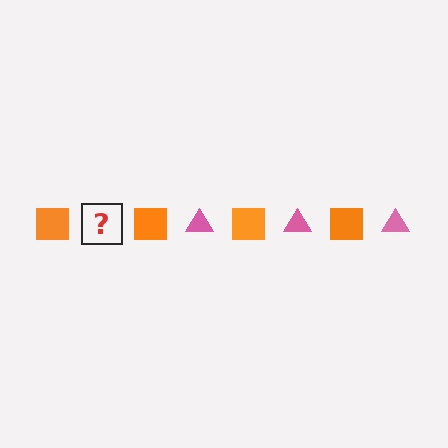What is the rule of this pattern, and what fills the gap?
The rule is that the pattern alternates between orange square and pink triangle. The gap should be filled with a pink triangle.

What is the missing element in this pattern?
The missing element is a pink triangle.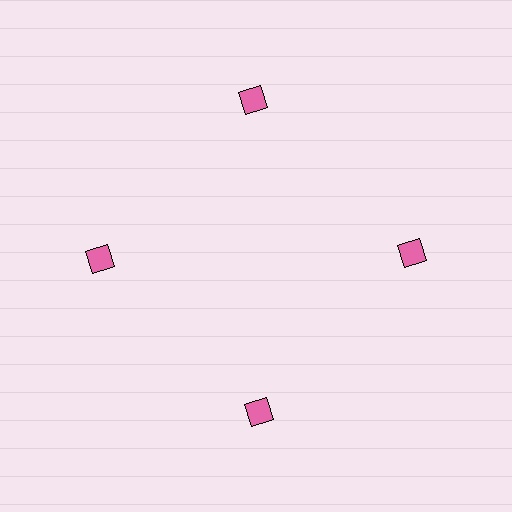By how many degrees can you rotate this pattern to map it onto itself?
The pattern maps onto itself every 90 degrees of rotation.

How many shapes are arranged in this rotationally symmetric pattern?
There are 4 shapes, arranged in 4 groups of 1.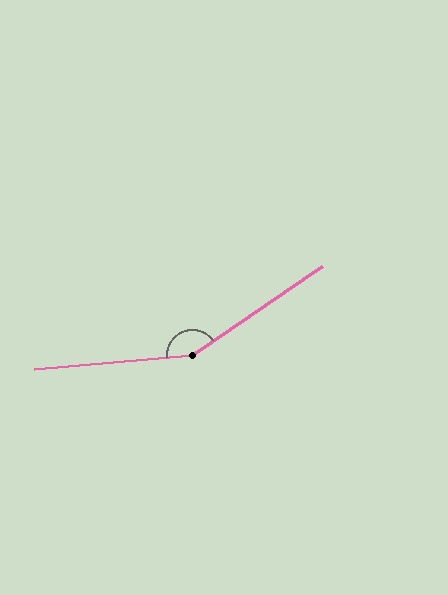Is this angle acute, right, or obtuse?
It is obtuse.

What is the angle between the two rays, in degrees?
Approximately 151 degrees.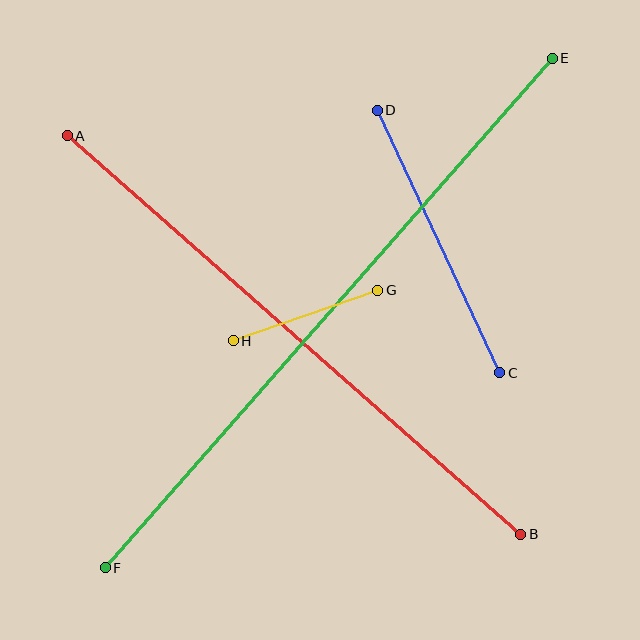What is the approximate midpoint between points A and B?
The midpoint is at approximately (294, 335) pixels.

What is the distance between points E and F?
The distance is approximately 678 pixels.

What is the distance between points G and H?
The distance is approximately 153 pixels.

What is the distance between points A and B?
The distance is approximately 603 pixels.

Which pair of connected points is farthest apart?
Points E and F are farthest apart.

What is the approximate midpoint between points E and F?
The midpoint is at approximately (329, 313) pixels.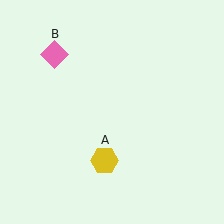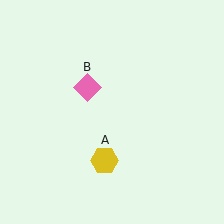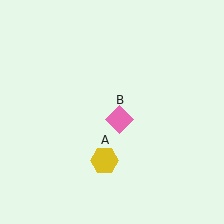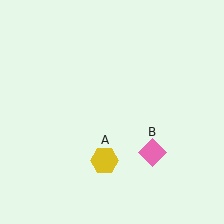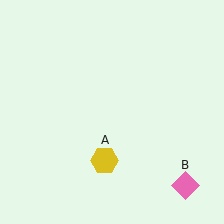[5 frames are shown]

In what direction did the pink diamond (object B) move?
The pink diamond (object B) moved down and to the right.